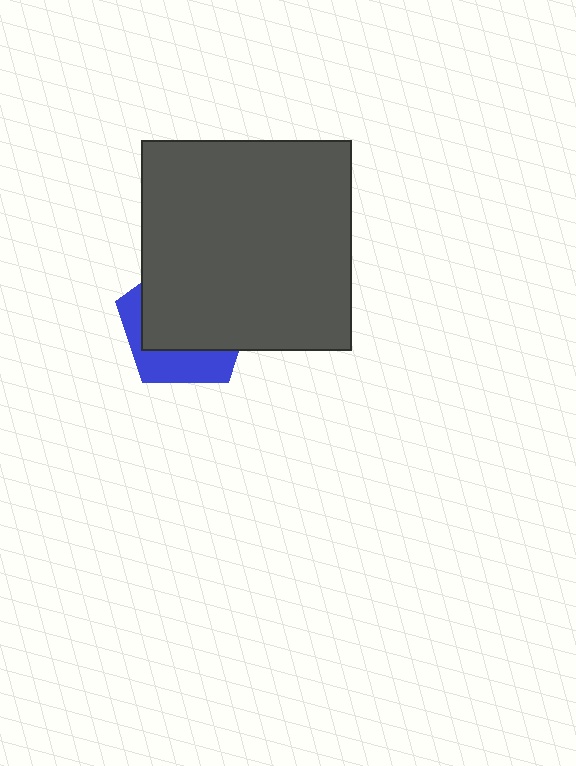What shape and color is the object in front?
The object in front is a dark gray square.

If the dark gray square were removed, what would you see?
You would see the complete blue pentagon.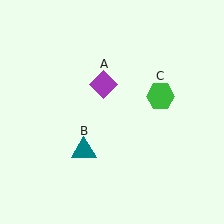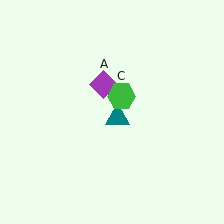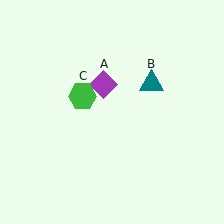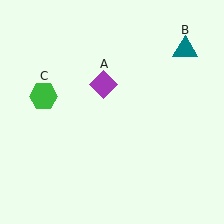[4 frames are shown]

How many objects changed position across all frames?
2 objects changed position: teal triangle (object B), green hexagon (object C).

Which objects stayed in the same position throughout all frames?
Purple diamond (object A) remained stationary.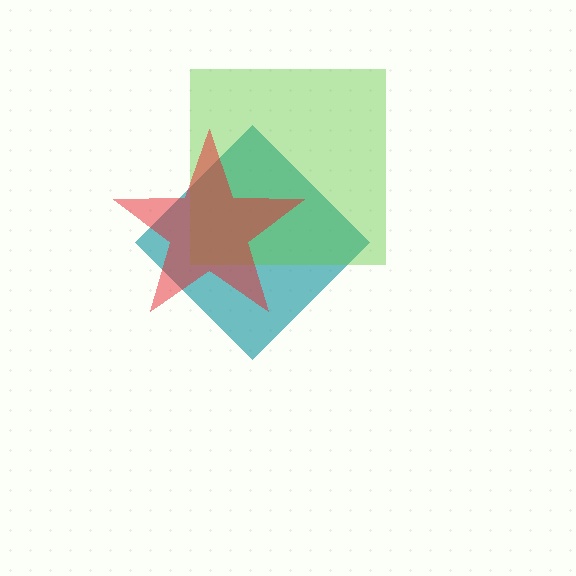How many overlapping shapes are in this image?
There are 3 overlapping shapes in the image.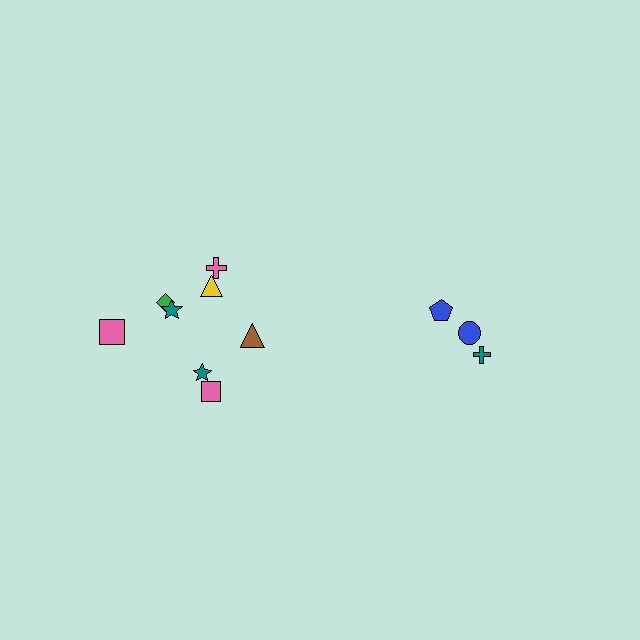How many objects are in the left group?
There are 8 objects.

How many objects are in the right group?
There are 3 objects.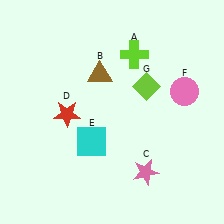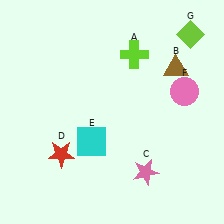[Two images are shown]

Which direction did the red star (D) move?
The red star (D) moved down.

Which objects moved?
The objects that moved are: the brown triangle (B), the red star (D), the lime diamond (G).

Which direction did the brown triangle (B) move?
The brown triangle (B) moved right.